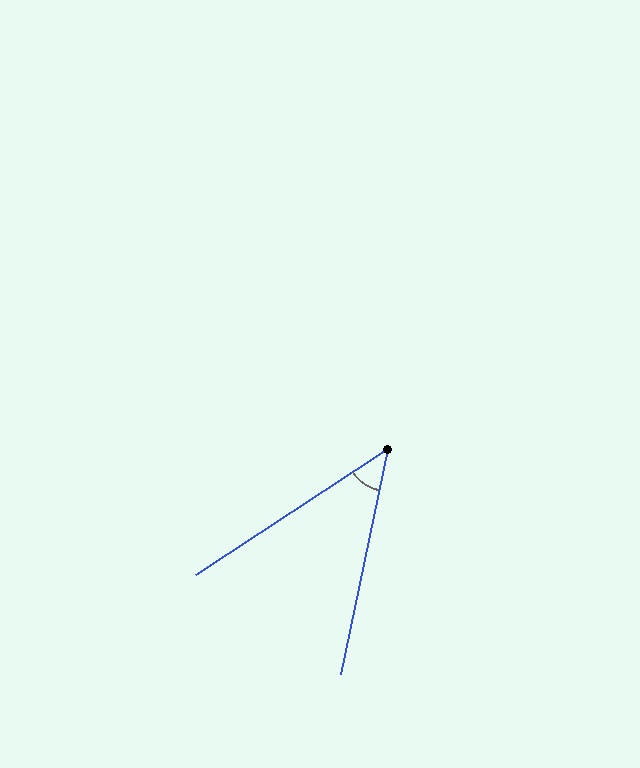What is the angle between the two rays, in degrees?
Approximately 45 degrees.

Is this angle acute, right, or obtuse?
It is acute.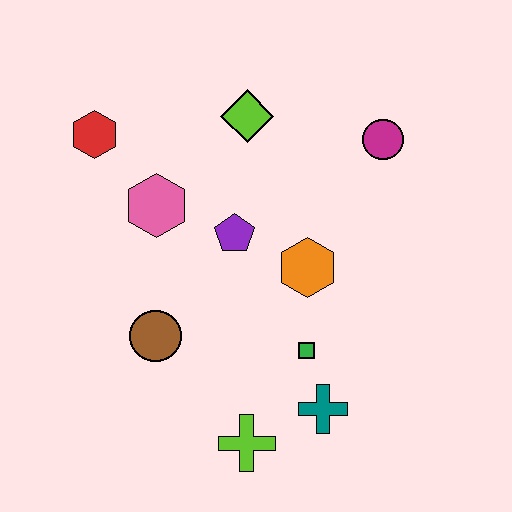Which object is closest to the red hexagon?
The pink hexagon is closest to the red hexagon.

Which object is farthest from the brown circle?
The magenta circle is farthest from the brown circle.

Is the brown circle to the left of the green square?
Yes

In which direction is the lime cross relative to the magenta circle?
The lime cross is below the magenta circle.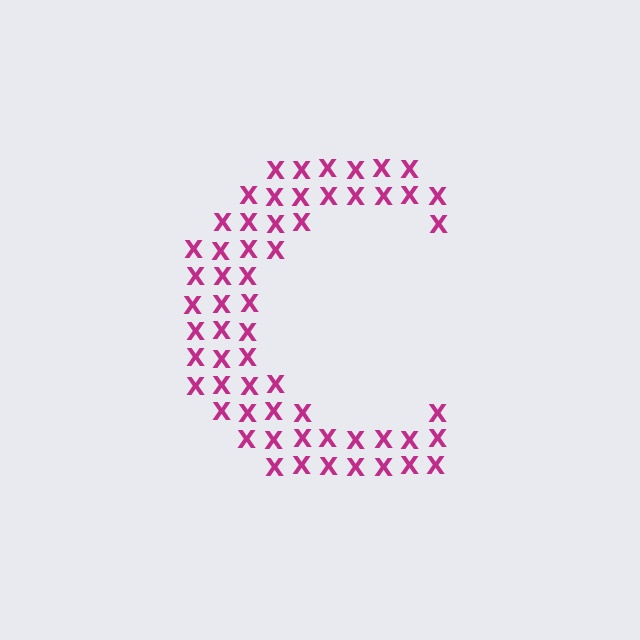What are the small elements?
The small elements are letter X's.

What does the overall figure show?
The overall figure shows the letter C.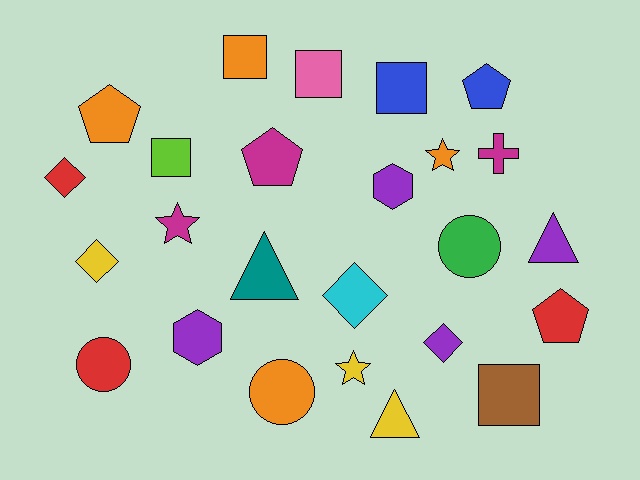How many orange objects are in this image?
There are 4 orange objects.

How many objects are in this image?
There are 25 objects.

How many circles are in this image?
There are 3 circles.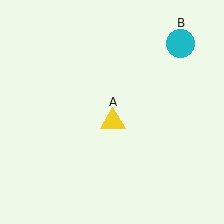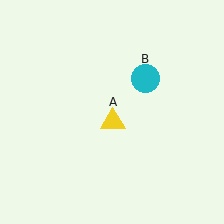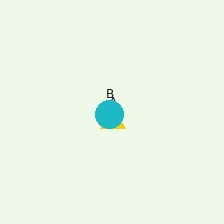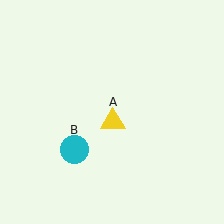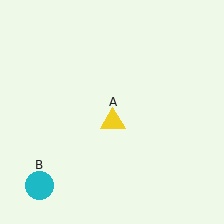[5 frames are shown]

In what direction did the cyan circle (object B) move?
The cyan circle (object B) moved down and to the left.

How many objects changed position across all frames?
1 object changed position: cyan circle (object B).